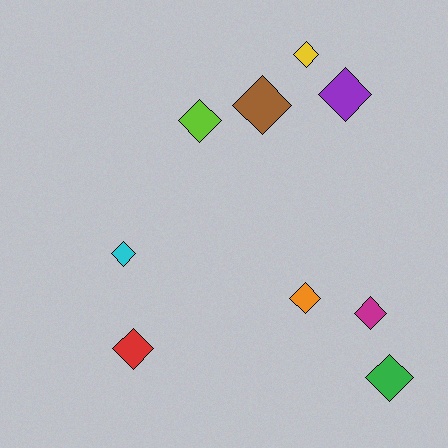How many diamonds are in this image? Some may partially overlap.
There are 9 diamonds.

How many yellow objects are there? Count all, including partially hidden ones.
There is 1 yellow object.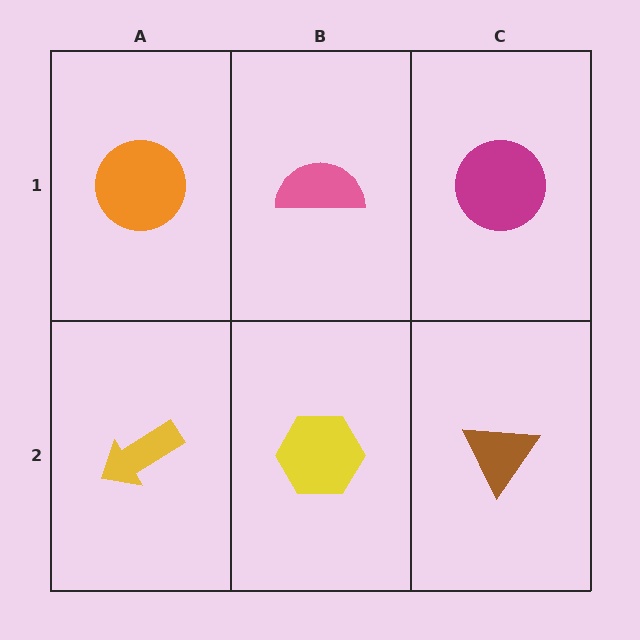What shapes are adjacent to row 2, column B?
A pink semicircle (row 1, column B), a yellow arrow (row 2, column A), a brown triangle (row 2, column C).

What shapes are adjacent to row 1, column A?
A yellow arrow (row 2, column A), a pink semicircle (row 1, column B).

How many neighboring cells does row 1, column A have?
2.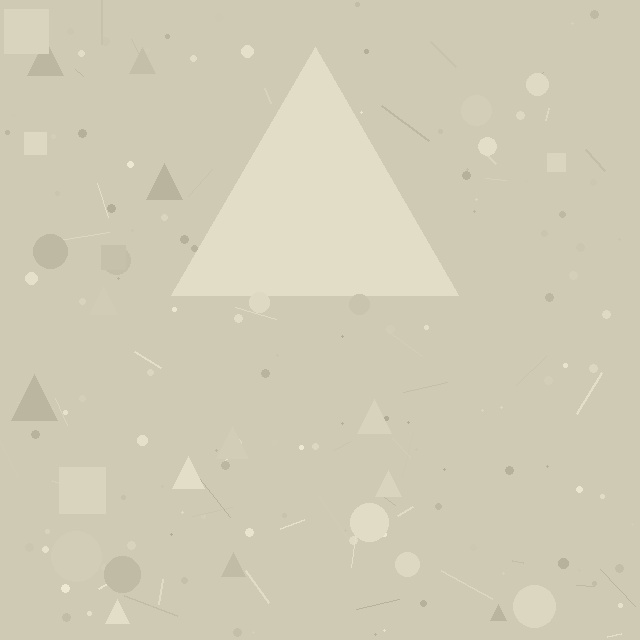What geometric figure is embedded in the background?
A triangle is embedded in the background.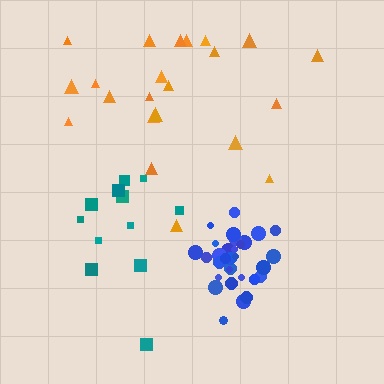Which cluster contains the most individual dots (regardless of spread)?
Blue (32).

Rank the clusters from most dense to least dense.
blue, teal, orange.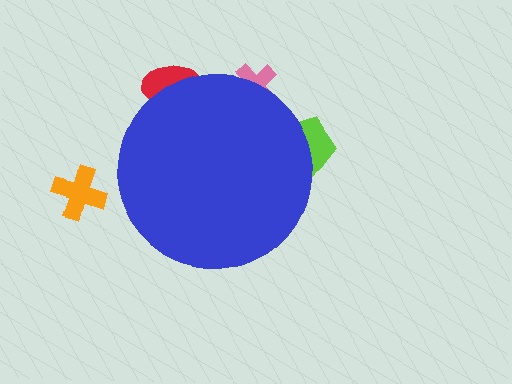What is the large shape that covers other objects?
A blue circle.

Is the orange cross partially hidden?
No, the orange cross is fully visible.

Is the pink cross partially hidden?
Yes, the pink cross is partially hidden behind the blue circle.